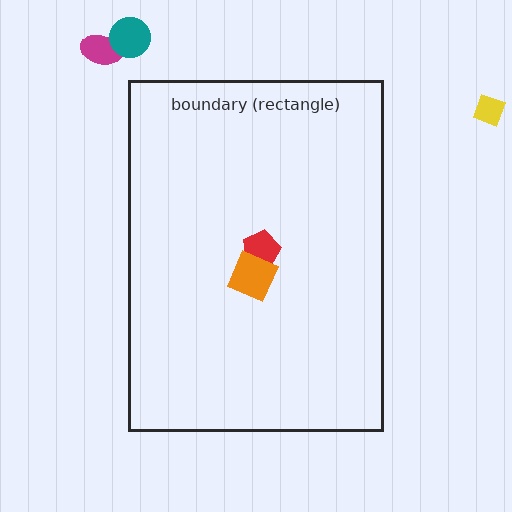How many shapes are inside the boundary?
2 inside, 3 outside.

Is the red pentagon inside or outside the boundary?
Inside.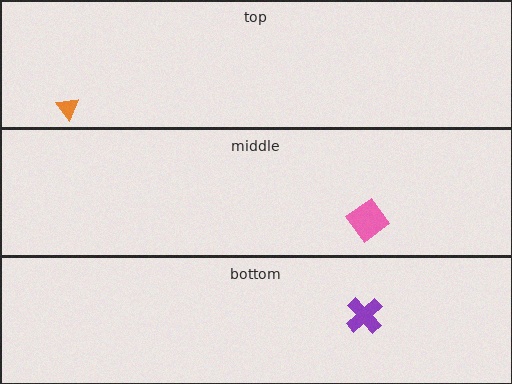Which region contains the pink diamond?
The middle region.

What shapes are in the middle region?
The pink diamond.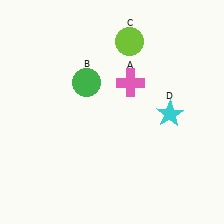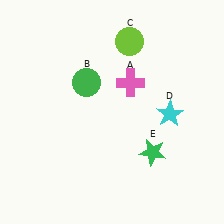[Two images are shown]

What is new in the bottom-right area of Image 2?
A green star (E) was added in the bottom-right area of Image 2.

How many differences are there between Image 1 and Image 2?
There is 1 difference between the two images.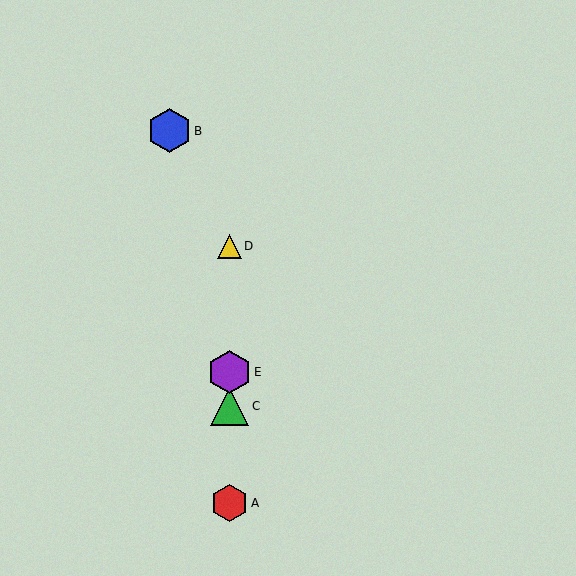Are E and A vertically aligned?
Yes, both are at x≈229.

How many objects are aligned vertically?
4 objects (A, C, D, E) are aligned vertically.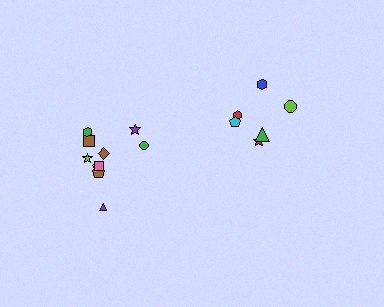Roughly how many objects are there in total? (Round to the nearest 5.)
Roughly 15 objects in total.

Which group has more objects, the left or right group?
The left group.